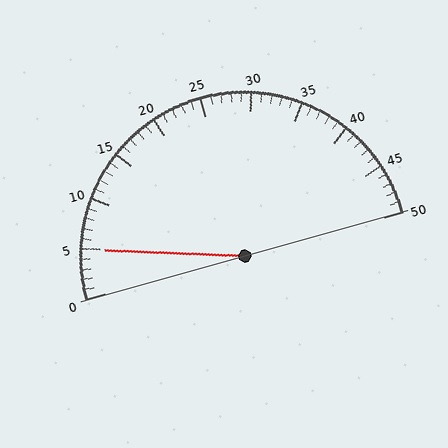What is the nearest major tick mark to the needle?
The nearest major tick mark is 5.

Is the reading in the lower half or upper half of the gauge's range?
The reading is in the lower half of the range (0 to 50).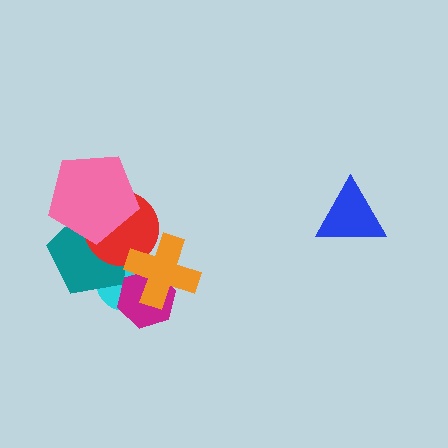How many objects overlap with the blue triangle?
0 objects overlap with the blue triangle.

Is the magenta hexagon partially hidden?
Yes, it is partially covered by another shape.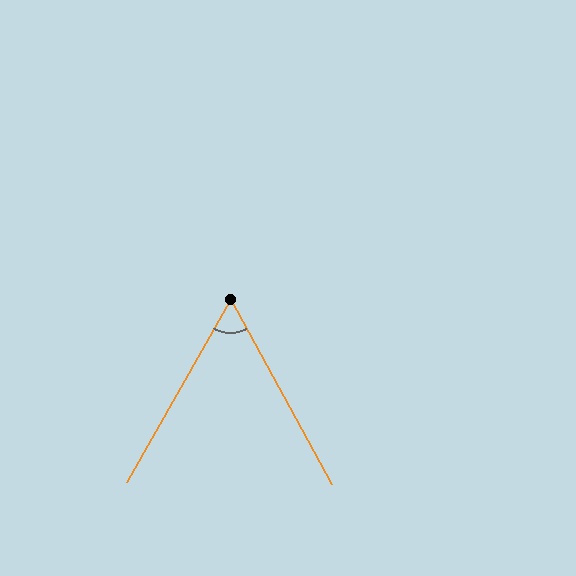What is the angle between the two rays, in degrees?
Approximately 58 degrees.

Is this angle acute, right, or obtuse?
It is acute.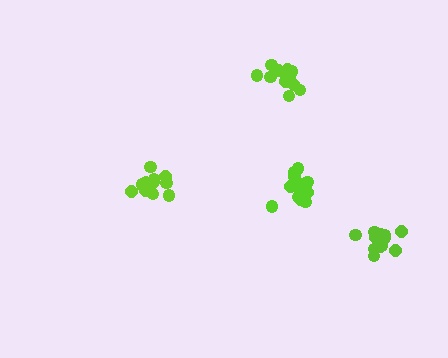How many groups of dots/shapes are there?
There are 4 groups.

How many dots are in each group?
Group 1: 13 dots, Group 2: 14 dots, Group 3: 14 dots, Group 4: 14 dots (55 total).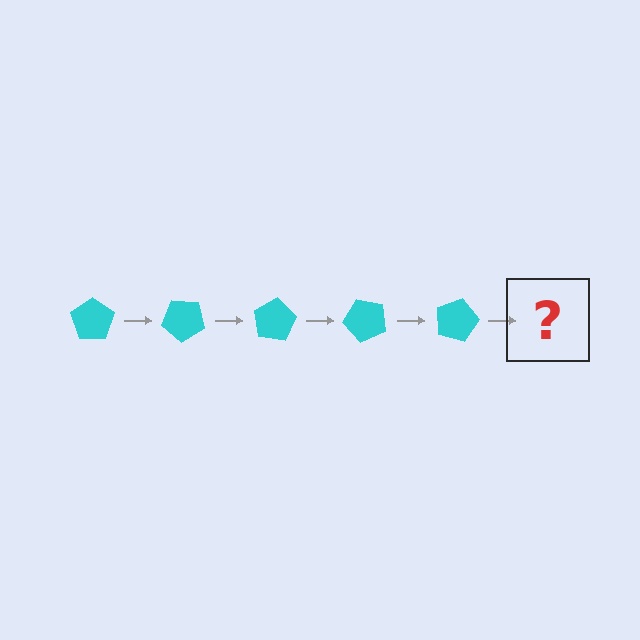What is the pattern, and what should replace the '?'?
The pattern is that the pentagon rotates 40 degrees each step. The '?' should be a cyan pentagon rotated 200 degrees.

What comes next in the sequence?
The next element should be a cyan pentagon rotated 200 degrees.